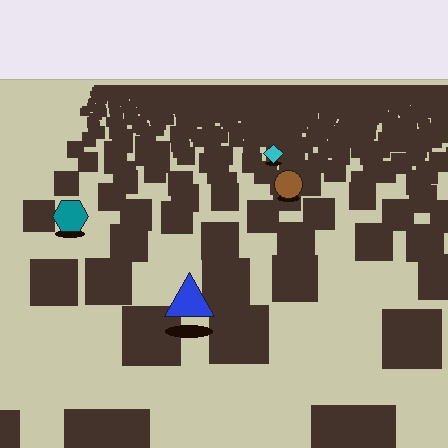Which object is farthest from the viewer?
The cyan diamond is farthest from the viewer. It appears smaller and the ground texture around it is denser.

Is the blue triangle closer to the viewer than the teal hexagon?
Yes. The blue triangle is closer — you can tell from the texture gradient: the ground texture is coarser near it.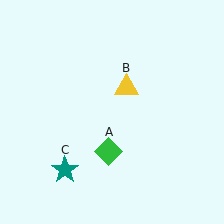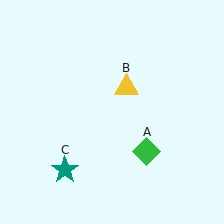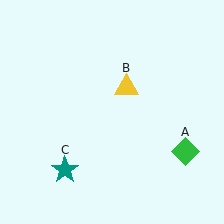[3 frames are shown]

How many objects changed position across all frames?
1 object changed position: green diamond (object A).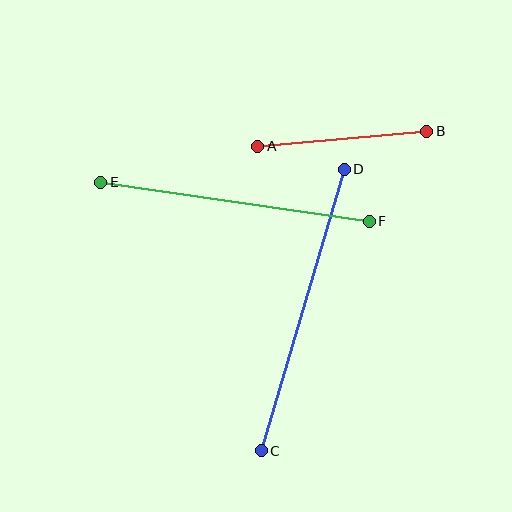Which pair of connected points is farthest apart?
Points C and D are farthest apart.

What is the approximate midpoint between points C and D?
The midpoint is at approximately (303, 310) pixels.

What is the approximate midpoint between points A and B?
The midpoint is at approximately (342, 139) pixels.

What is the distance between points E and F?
The distance is approximately 271 pixels.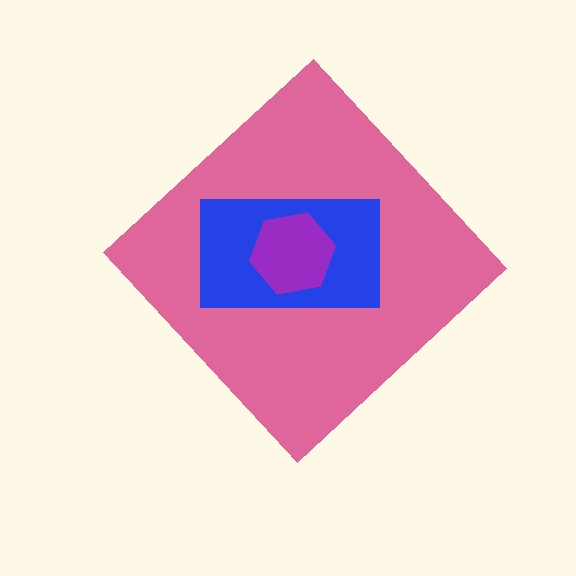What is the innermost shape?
The purple hexagon.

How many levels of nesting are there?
3.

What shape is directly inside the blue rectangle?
The purple hexagon.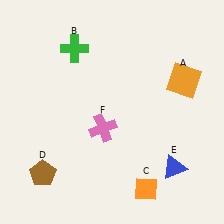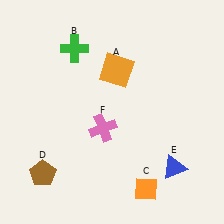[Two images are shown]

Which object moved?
The orange square (A) moved left.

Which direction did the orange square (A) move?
The orange square (A) moved left.